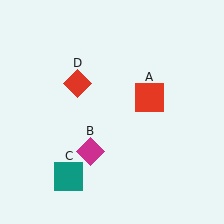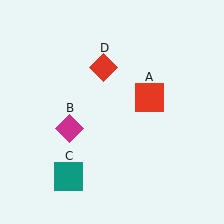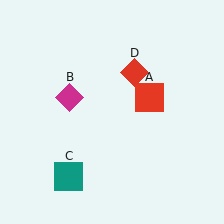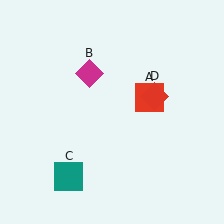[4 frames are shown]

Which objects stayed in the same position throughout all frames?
Red square (object A) and teal square (object C) remained stationary.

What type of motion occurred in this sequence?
The magenta diamond (object B), red diamond (object D) rotated clockwise around the center of the scene.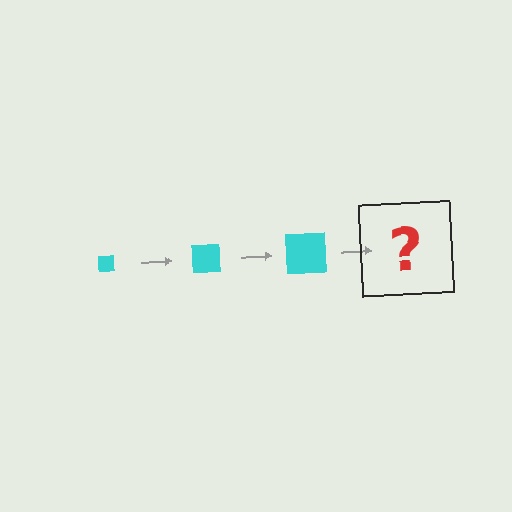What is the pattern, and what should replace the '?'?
The pattern is that the square gets progressively larger each step. The '?' should be a cyan square, larger than the previous one.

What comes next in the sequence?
The next element should be a cyan square, larger than the previous one.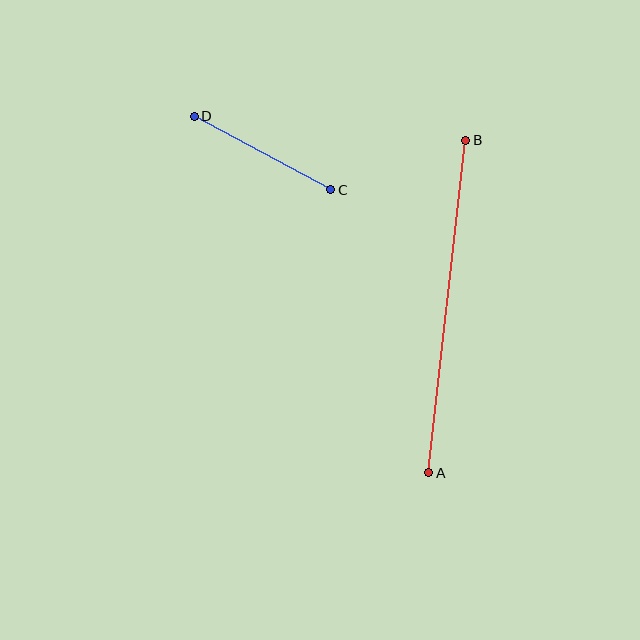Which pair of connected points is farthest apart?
Points A and B are farthest apart.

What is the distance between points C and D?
The distance is approximately 155 pixels.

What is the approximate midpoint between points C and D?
The midpoint is at approximately (263, 153) pixels.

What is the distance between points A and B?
The distance is approximately 334 pixels.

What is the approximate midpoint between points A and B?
The midpoint is at approximately (447, 307) pixels.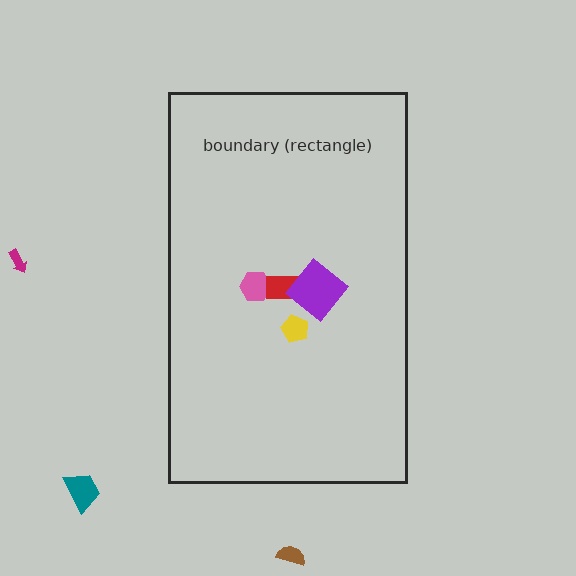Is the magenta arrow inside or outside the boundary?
Outside.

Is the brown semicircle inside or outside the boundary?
Outside.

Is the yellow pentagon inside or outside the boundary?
Inside.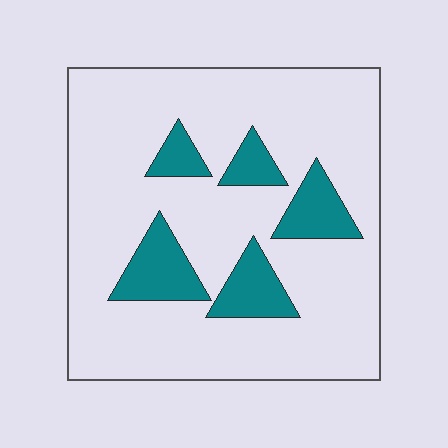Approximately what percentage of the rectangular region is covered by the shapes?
Approximately 15%.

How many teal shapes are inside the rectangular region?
5.